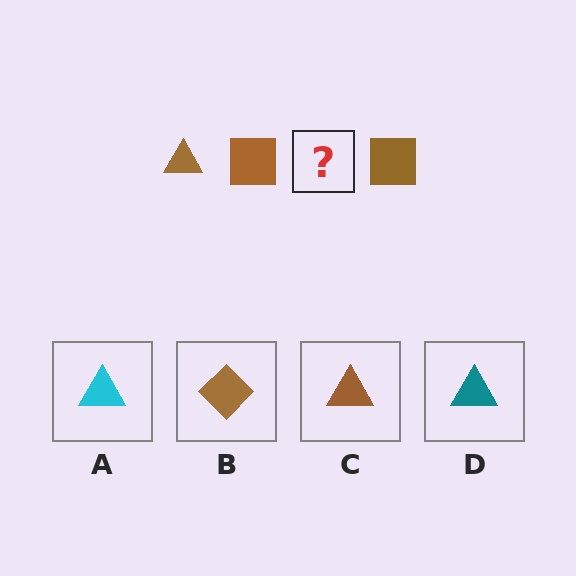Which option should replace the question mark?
Option C.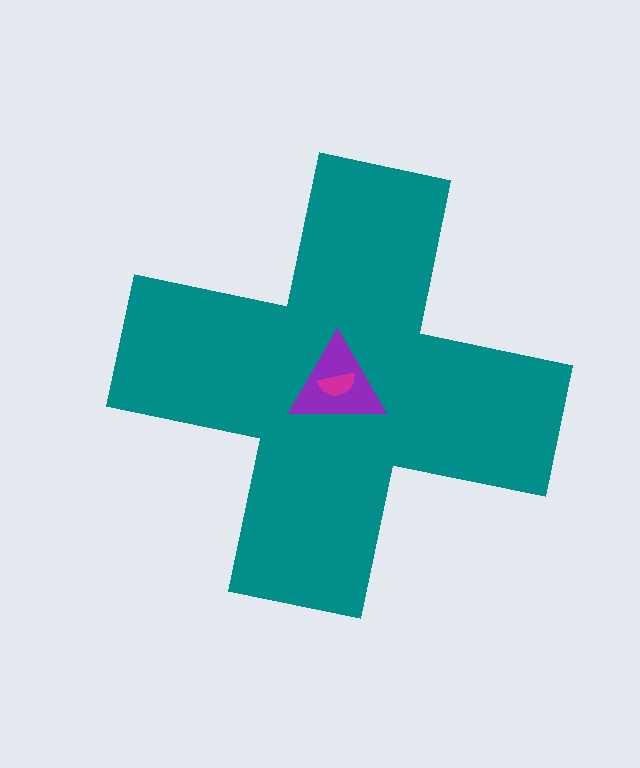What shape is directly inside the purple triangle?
The magenta semicircle.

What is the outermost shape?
The teal cross.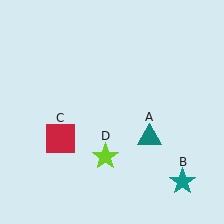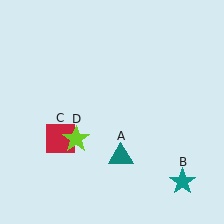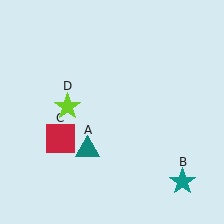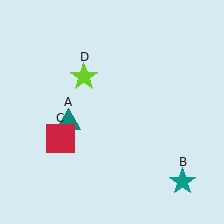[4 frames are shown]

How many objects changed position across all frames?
2 objects changed position: teal triangle (object A), lime star (object D).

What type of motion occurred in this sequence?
The teal triangle (object A), lime star (object D) rotated clockwise around the center of the scene.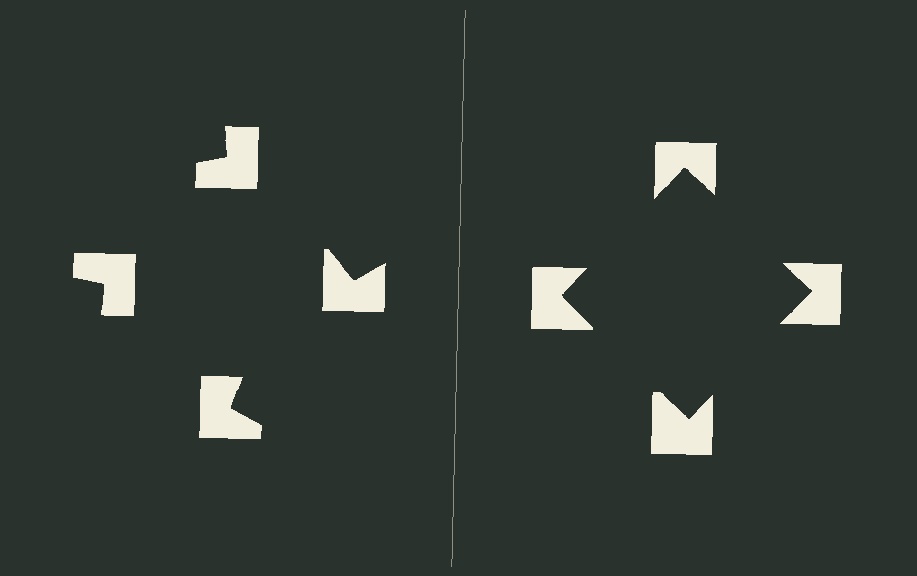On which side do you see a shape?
An illusory square appears on the right side. On the left side the wedge cuts are rotated, so no coherent shape forms.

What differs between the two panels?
The notched squares are positioned identically on both sides; only the wedge orientations differ. On the right they align to a square; on the left they are misaligned.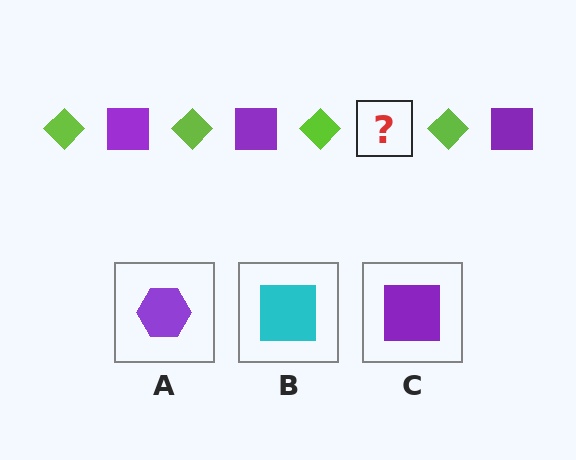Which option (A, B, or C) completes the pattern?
C.